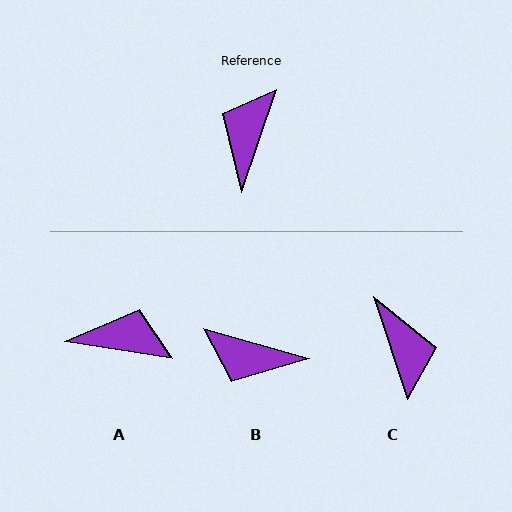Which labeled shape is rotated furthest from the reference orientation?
C, about 143 degrees away.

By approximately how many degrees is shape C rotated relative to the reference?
Approximately 143 degrees clockwise.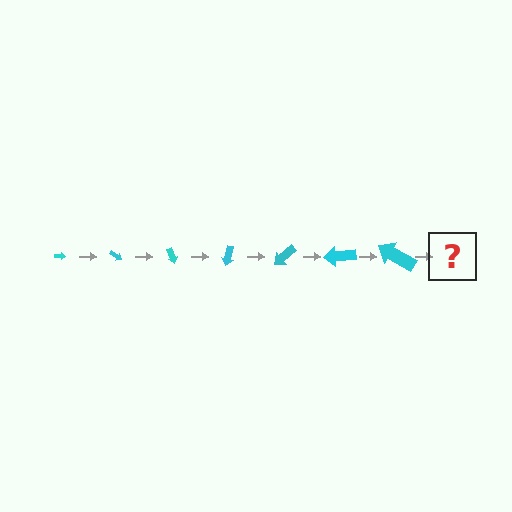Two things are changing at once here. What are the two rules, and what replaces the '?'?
The two rules are that the arrow grows larger each step and it rotates 35 degrees each step. The '?' should be an arrow, larger than the previous one and rotated 245 degrees from the start.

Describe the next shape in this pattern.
It should be an arrow, larger than the previous one and rotated 245 degrees from the start.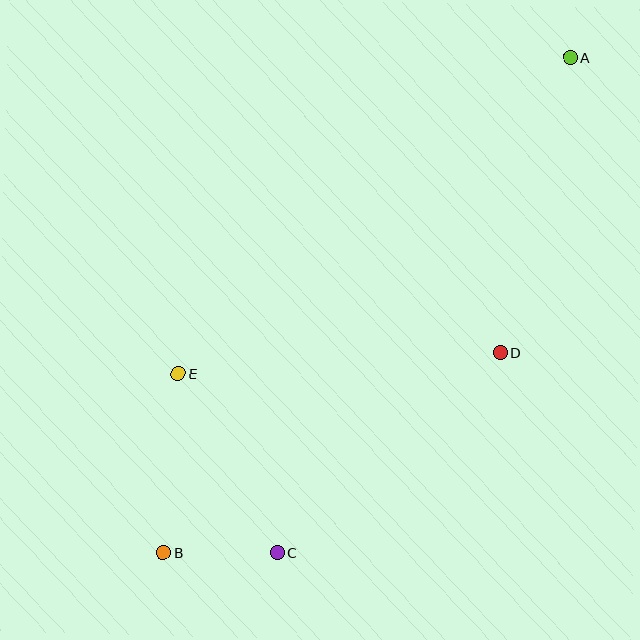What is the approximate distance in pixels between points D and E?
The distance between D and E is approximately 323 pixels.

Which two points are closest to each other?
Points B and C are closest to each other.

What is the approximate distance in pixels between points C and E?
The distance between C and E is approximately 205 pixels.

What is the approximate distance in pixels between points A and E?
The distance between A and E is approximately 504 pixels.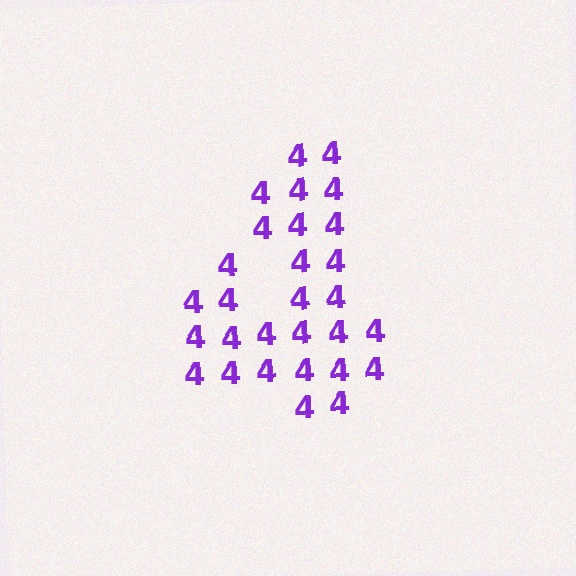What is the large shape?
The large shape is the digit 4.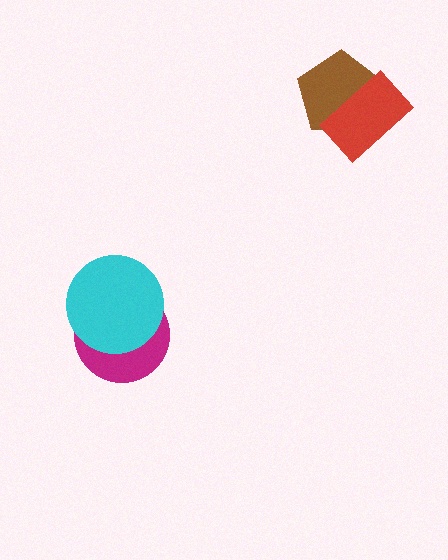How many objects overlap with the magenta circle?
1 object overlaps with the magenta circle.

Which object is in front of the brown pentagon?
The red rectangle is in front of the brown pentagon.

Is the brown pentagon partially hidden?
Yes, it is partially covered by another shape.